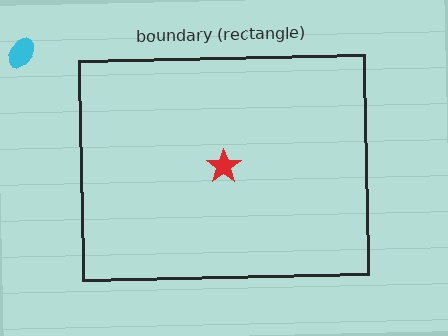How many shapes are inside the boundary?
1 inside, 1 outside.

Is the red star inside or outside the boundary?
Inside.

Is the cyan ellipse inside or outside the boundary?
Outside.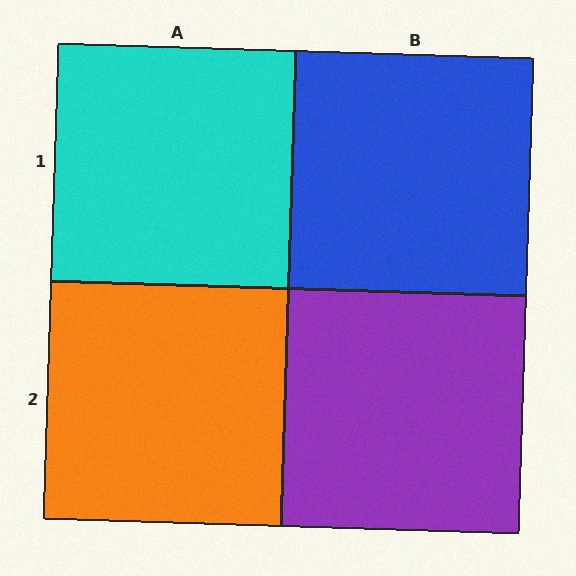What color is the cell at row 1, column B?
Blue.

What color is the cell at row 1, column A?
Cyan.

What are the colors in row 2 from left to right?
Orange, purple.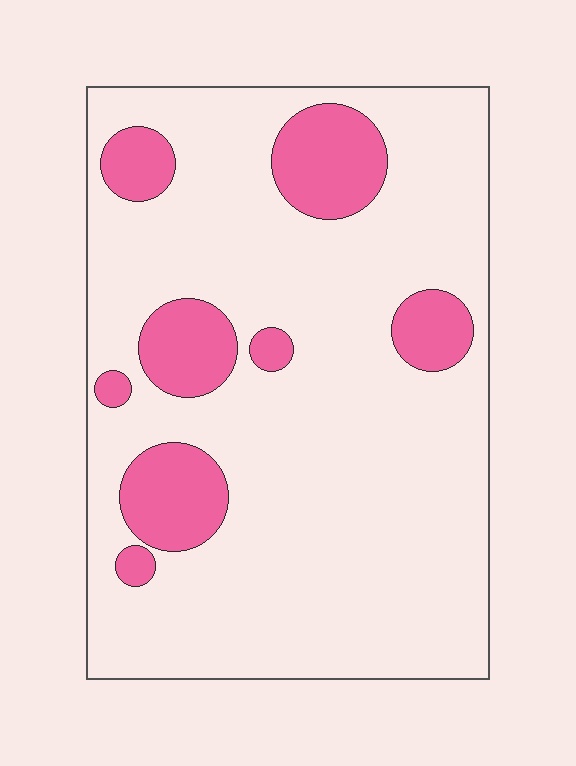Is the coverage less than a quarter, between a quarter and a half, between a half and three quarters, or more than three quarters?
Less than a quarter.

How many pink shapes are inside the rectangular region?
8.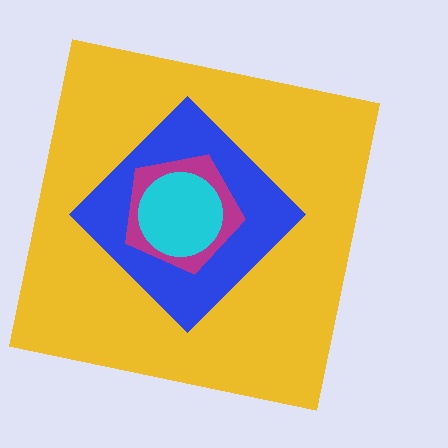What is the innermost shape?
The cyan circle.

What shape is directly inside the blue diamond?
The magenta pentagon.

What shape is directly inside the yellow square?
The blue diamond.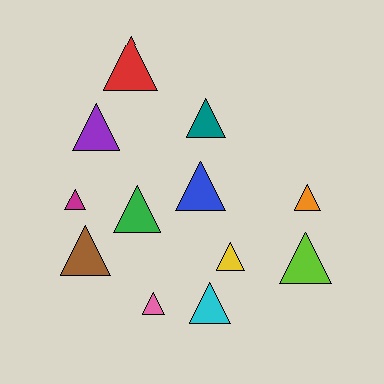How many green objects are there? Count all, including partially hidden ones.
There is 1 green object.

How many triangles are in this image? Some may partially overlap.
There are 12 triangles.